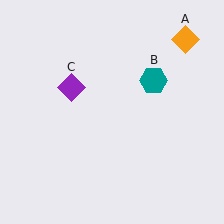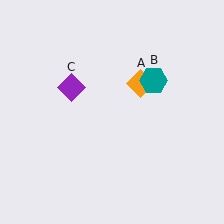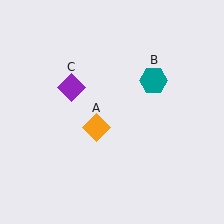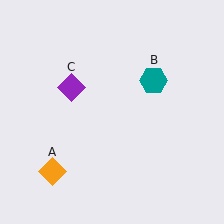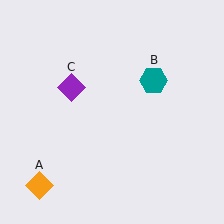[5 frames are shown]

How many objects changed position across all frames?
1 object changed position: orange diamond (object A).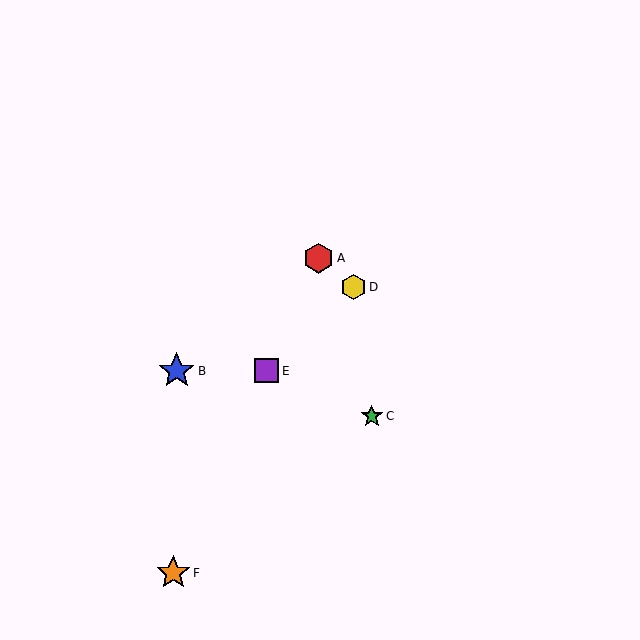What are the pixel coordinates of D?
Object D is at (353, 287).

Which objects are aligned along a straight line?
Objects A, E, F are aligned along a straight line.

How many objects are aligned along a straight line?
3 objects (A, E, F) are aligned along a straight line.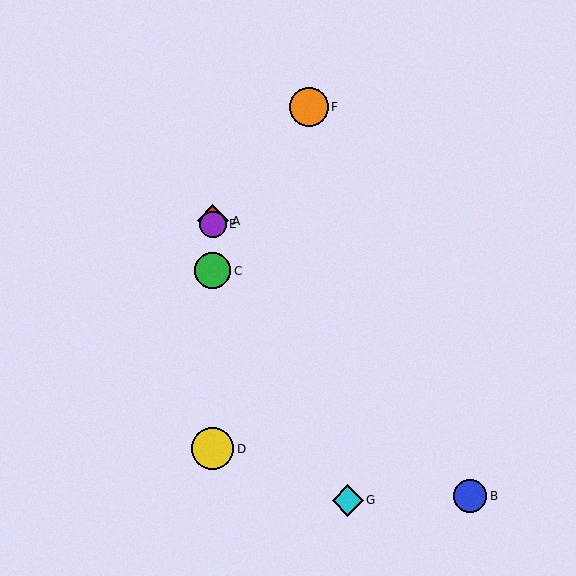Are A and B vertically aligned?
No, A is at x≈213 and B is at x≈470.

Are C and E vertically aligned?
Yes, both are at x≈213.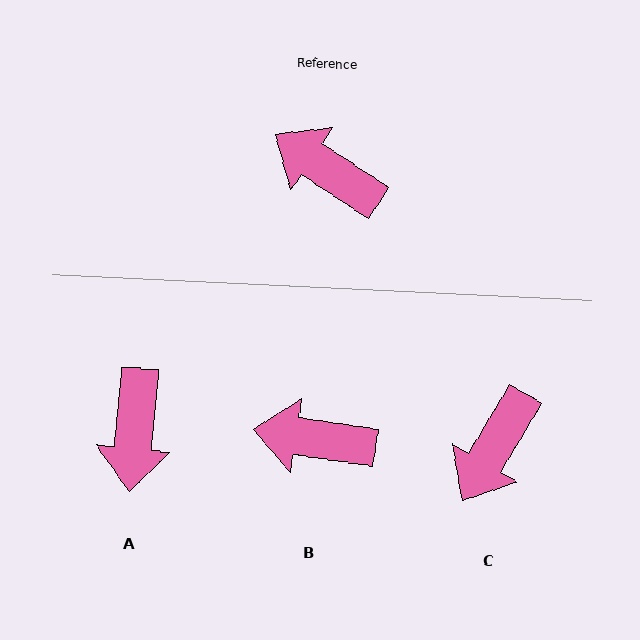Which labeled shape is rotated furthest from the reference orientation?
A, about 119 degrees away.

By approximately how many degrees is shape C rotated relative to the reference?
Approximately 93 degrees counter-clockwise.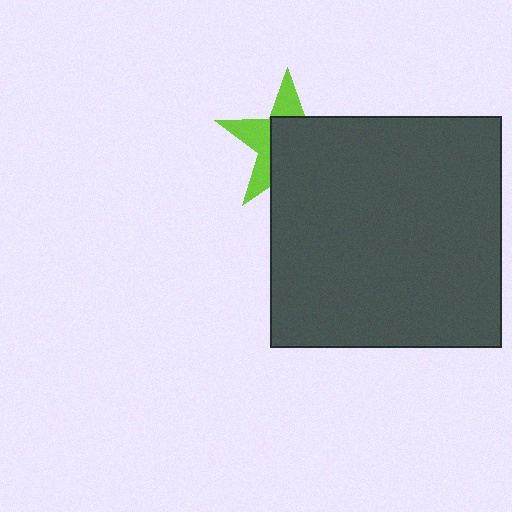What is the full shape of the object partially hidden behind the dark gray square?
The partially hidden object is a lime star.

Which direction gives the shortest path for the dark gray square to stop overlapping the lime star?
Moving toward the lower-right gives the shortest separation.